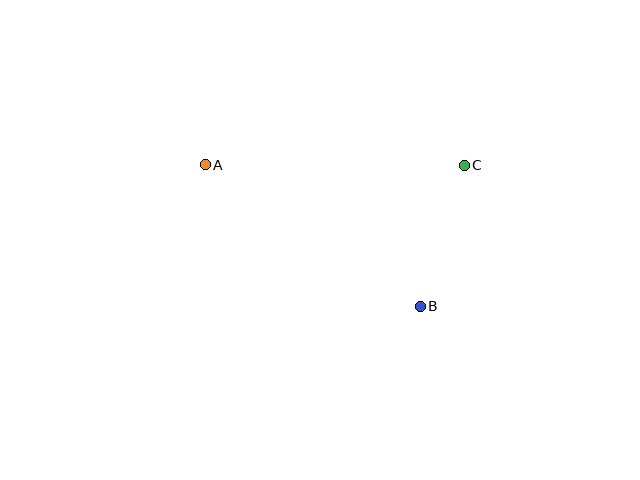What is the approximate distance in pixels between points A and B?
The distance between A and B is approximately 258 pixels.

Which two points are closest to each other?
Points B and C are closest to each other.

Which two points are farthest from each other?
Points A and C are farthest from each other.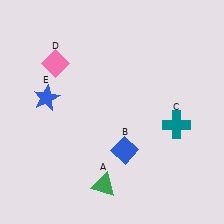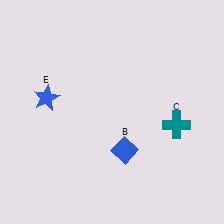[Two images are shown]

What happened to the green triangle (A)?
The green triangle (A) was removed in Image 2. It was in the bottom-left area of Image 1.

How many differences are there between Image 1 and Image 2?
There are 2 differences between the two images.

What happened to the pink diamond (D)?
The pink diamond (D) was removed in Image 2. It was in the top-left area of Image 1.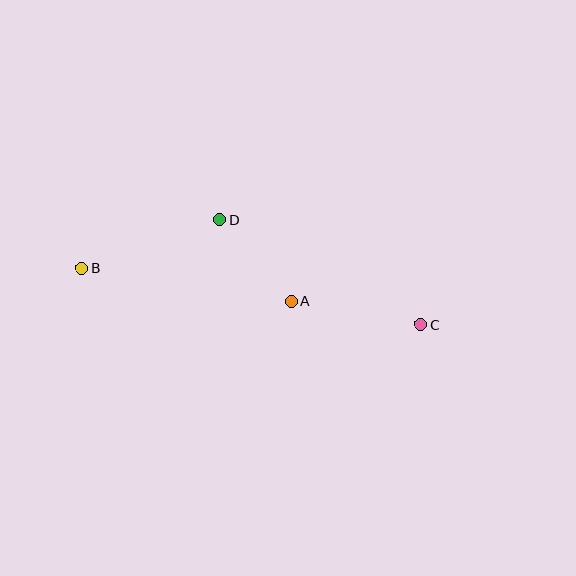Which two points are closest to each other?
Points A and D are closest to each other.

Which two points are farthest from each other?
Points B and C are farthest from each other.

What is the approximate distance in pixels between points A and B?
The distance between A and B is approximately 212 pixels.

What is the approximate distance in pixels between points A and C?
The distance between A and C is approximately 131 pixels.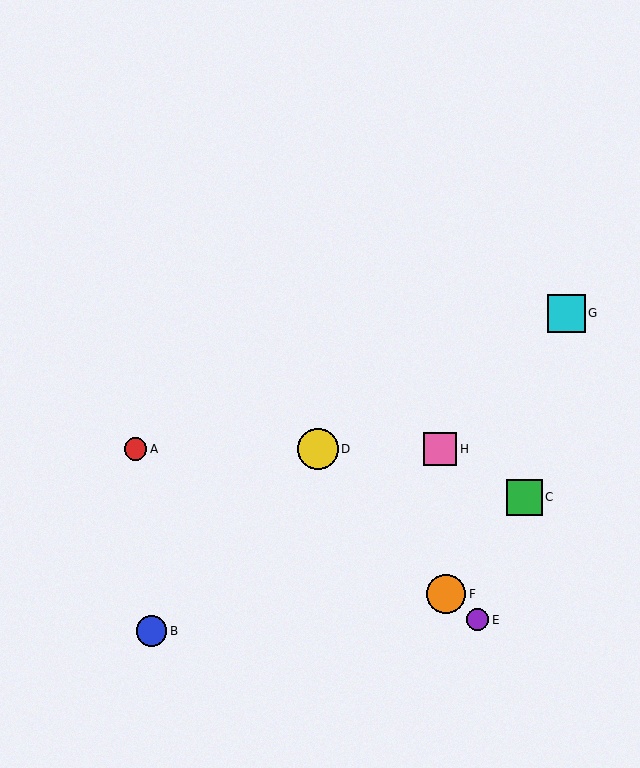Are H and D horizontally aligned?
Yes, both are at y≈449.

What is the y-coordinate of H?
Object H is at y≈449.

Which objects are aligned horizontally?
Objects A, D, H are aligned horizontally.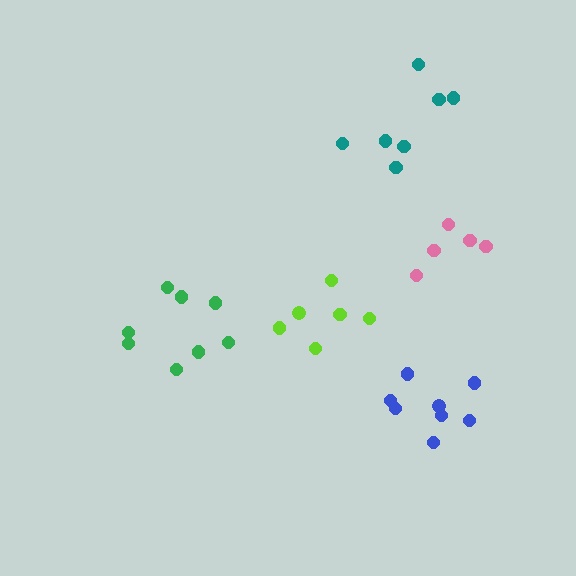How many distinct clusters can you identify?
There are 5 distinct clusters.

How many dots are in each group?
Group 1: 7 dots, Group 2: 8 dots, Group 3: 6 dots, Group 4: 8 dots, Group 5: 5 dots (34 total).